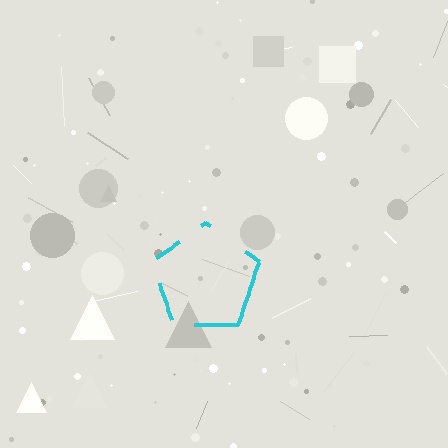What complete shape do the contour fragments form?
The contour fragments form a pentagon.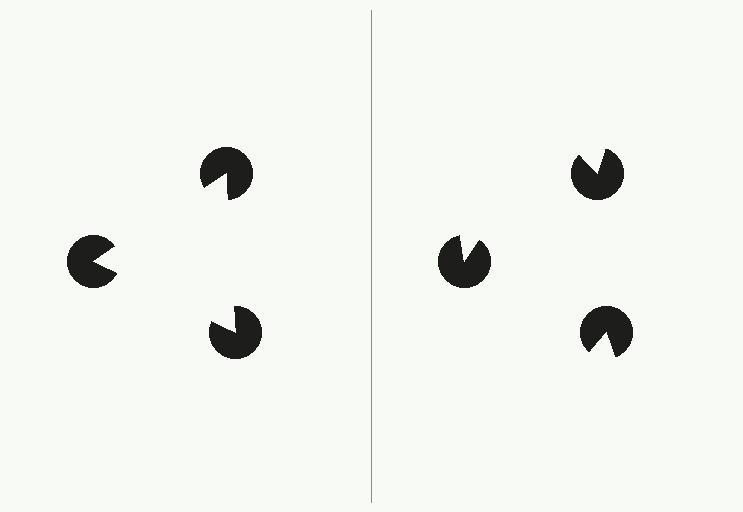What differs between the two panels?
The pac-man discs are positioned identically on both sides; only the wedge orientations differ. On the left they align to a triangle; on the right they are misaligned.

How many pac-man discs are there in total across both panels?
6 — 3 on each side.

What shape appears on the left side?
An illusory triangle.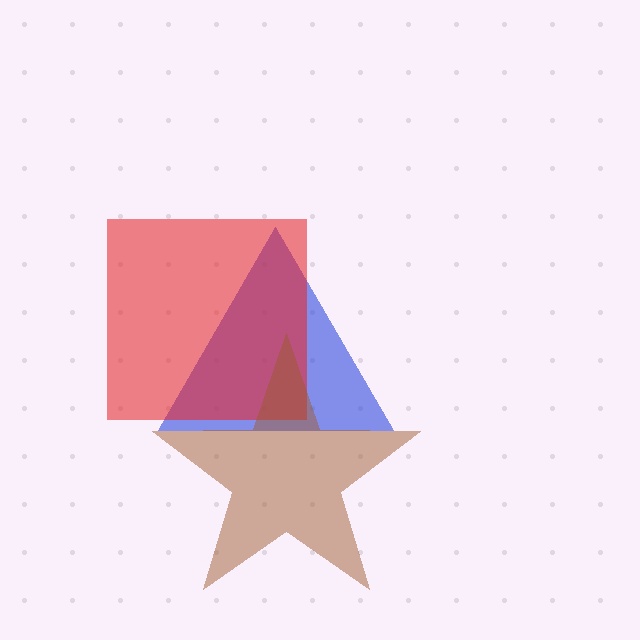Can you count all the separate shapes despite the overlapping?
Yes, there are 3 separate shapes.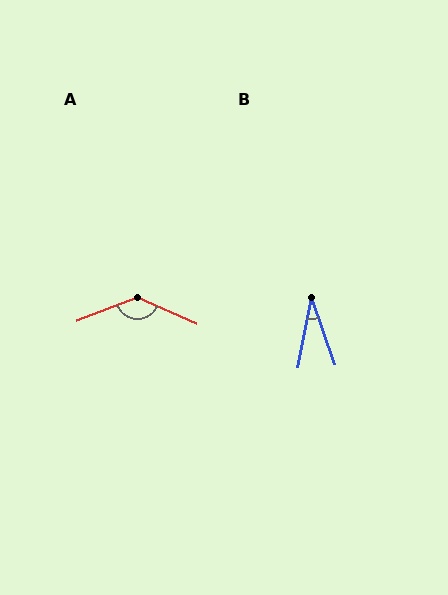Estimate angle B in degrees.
Approximately 30 degrees.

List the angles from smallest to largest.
B (30°), A (135°).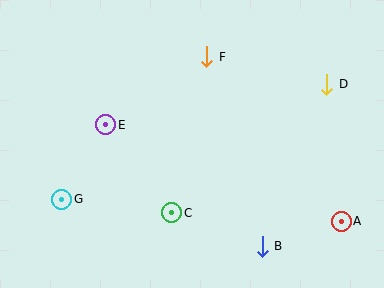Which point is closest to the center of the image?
Point C at (172, 213) is closest to the center.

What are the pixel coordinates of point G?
Point G is at (62, 199).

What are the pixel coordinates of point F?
Point F is at (207, 57).